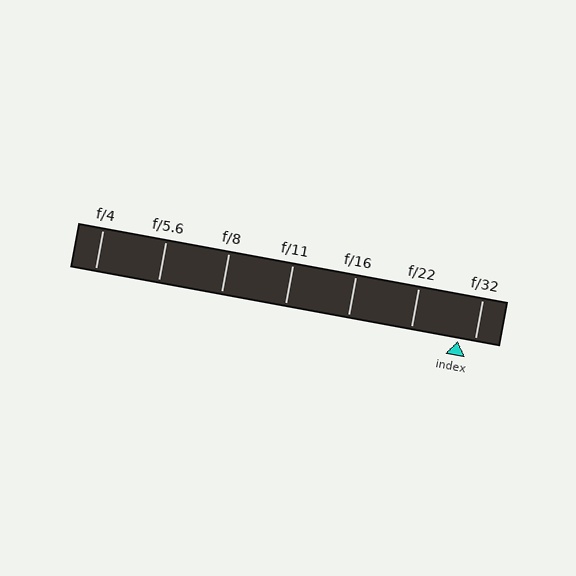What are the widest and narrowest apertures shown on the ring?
The widest aperture shown is f/4 and the narrowest is f/32.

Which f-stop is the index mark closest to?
The index mark is closest to f/32.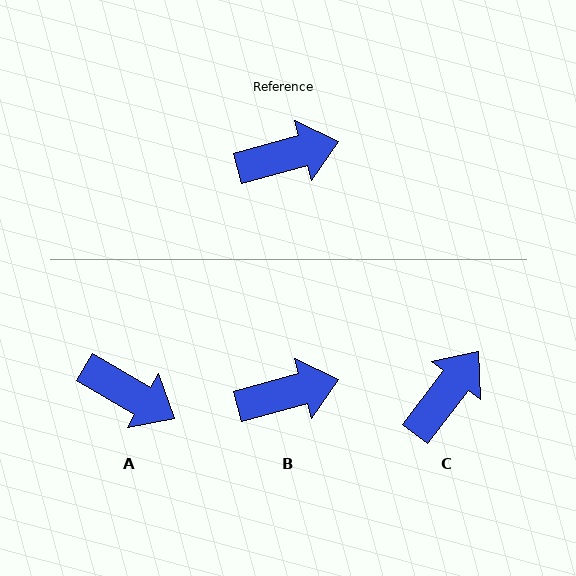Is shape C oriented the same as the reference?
No, it is off by about 37 degrees.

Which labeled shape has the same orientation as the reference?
B.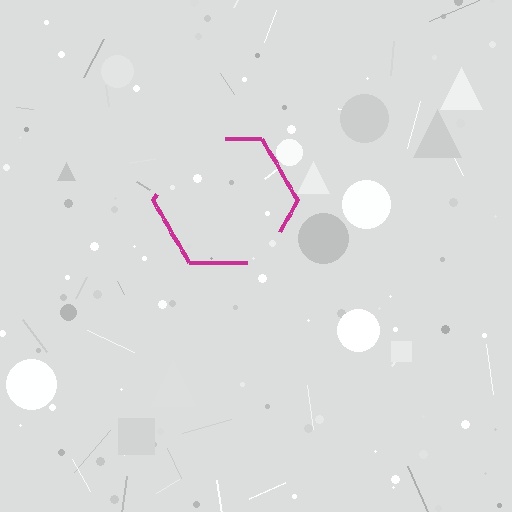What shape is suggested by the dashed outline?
The dashed outline suggests a hexagon.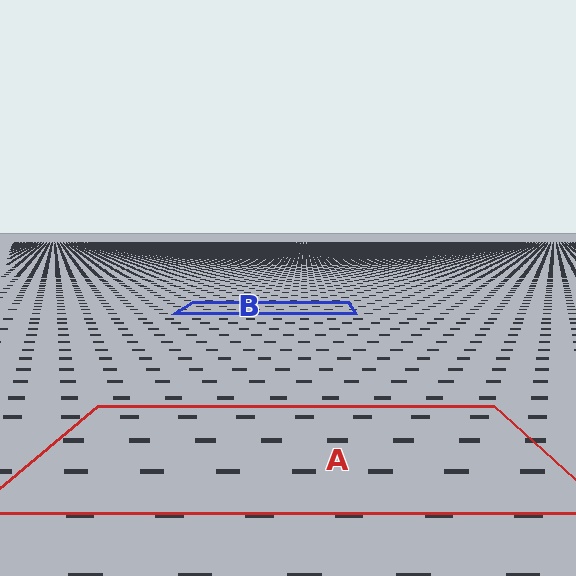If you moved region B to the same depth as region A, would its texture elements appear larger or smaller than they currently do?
They would appear larger. At a closer depth, the same texture elements are projected at a bigger on-screen size.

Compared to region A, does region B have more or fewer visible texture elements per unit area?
Region B has more texture elements per unit area — they are packed more densely because it is farther away.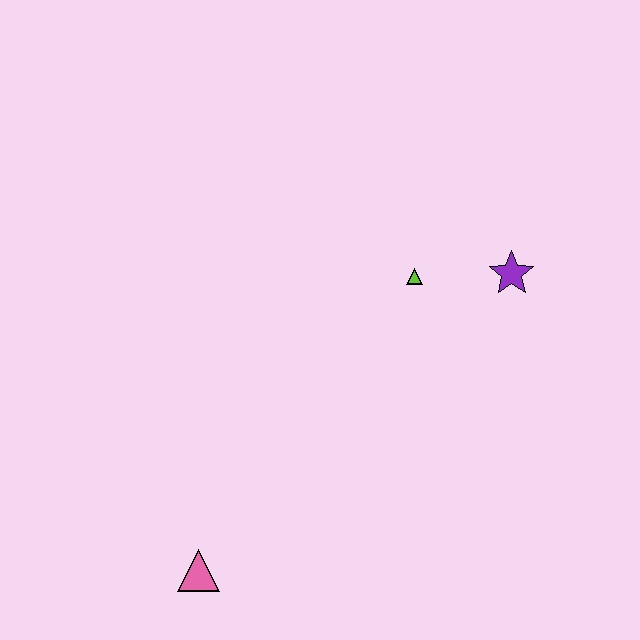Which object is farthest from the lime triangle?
The pink triangle is farthest from the lime triangle.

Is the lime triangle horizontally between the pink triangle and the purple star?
Yes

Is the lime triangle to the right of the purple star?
No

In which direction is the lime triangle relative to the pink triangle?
The lime triangle is above the pink triangle.